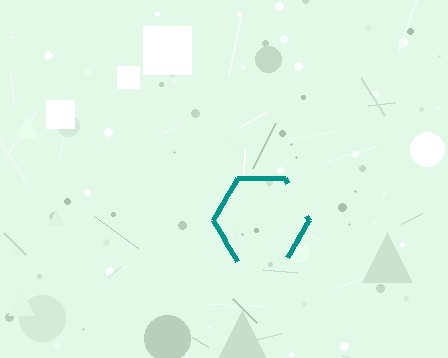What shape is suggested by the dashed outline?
The dashed outline suggests a hexagon.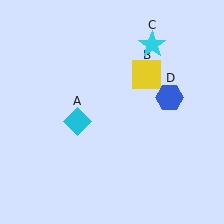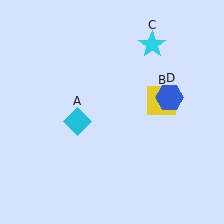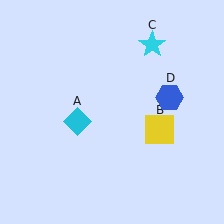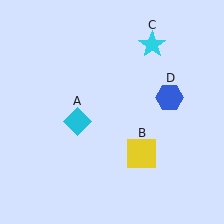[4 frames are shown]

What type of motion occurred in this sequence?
The yellow square (object B) rotated clockwise around the center of the scene.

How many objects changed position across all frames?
1 object changed position: yellow square (object B).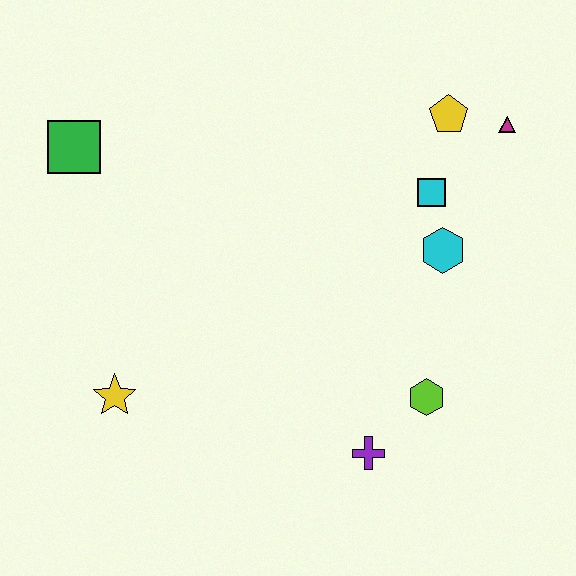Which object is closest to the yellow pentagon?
The magenta triangle is closest to the yellow pentagon.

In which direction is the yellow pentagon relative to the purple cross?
The yellow pentagon is above the purple cross.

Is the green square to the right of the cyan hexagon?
No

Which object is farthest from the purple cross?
The green square is farthest from the purple cross.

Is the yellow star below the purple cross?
No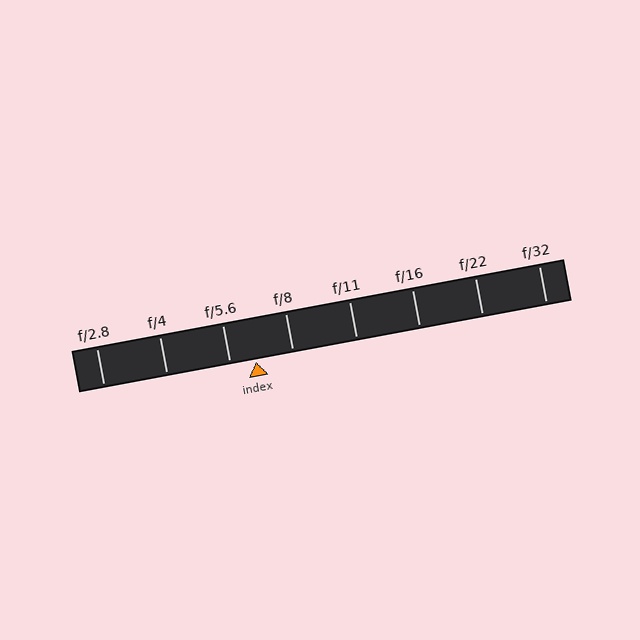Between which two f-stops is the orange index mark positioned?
The index mark is between f/5.6 and f/8.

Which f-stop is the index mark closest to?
The index mark is closest to f/5.6.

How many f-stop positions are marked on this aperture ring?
There are 8 f-stop positions marked.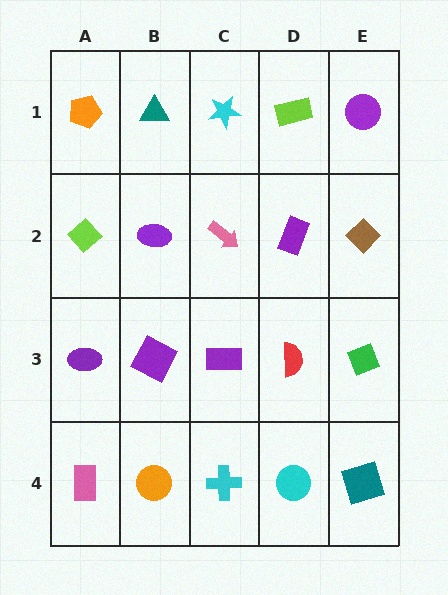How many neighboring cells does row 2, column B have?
4.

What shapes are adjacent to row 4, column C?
A purple rectangle (row 3, column C), an orange circle (row 4, column B), a cyan circle (row 4, column D).